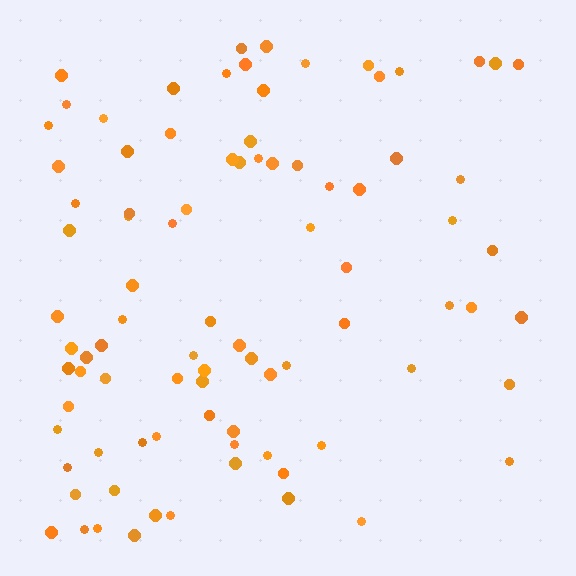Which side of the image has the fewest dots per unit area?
The right.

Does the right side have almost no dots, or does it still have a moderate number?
Still a moderate number, just noticeably fewer than the left.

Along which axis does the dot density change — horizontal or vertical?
Horizontal.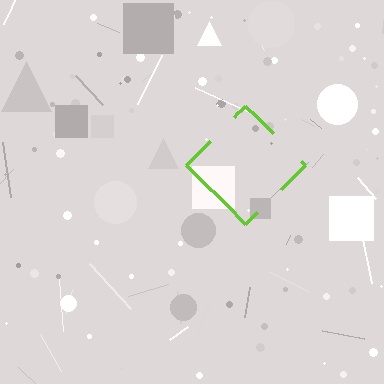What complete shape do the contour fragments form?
The contour fragments form a diamond.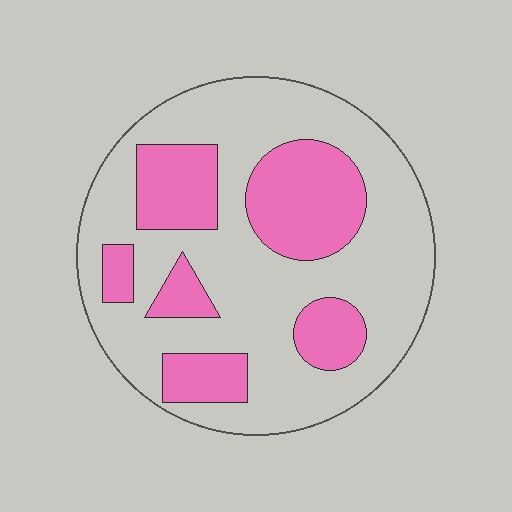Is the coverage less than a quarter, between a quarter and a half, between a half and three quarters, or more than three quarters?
Between a quarter and a half.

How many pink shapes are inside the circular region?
6.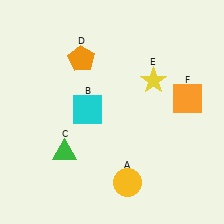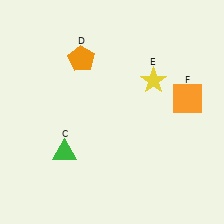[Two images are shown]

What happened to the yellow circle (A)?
The yellow circle (A) was removed in Image 2. It was in the bottom-right area of Image 1.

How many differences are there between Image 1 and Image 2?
There are 2 differences between the two images.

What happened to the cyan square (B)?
The cyan square (B) was removed in Image 2. It was in the top-left area of Image 1.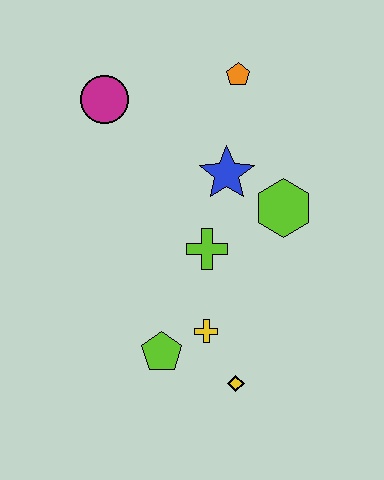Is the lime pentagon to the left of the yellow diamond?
Yes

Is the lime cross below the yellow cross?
No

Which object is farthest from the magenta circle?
The yellow diamond is farthest from the magenta circle.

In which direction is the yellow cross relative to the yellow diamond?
The yellow cross is above the yellow diamond.